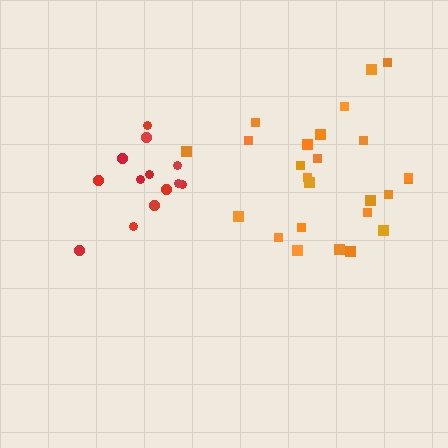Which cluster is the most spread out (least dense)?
Orange.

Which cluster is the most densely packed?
Red.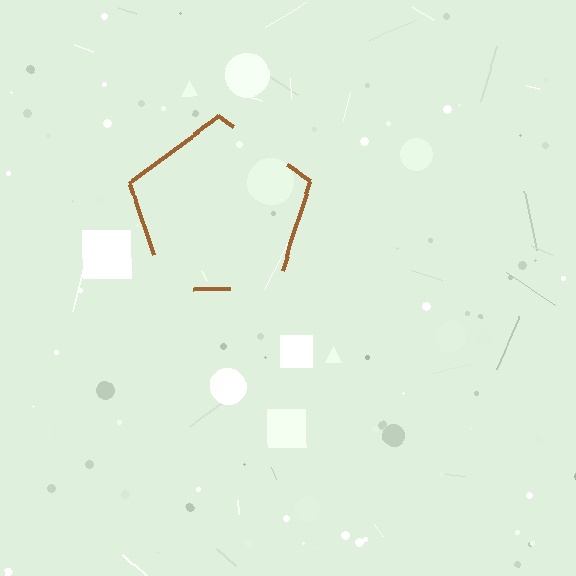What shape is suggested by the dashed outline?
The dashed outline suggests a pentagon.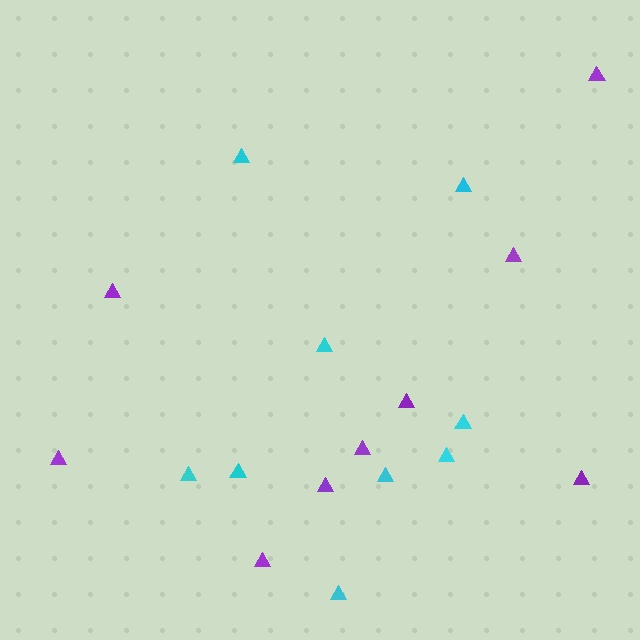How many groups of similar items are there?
There are 2 groups: one group of purple triangles (9) and one group of cyan triangles (9).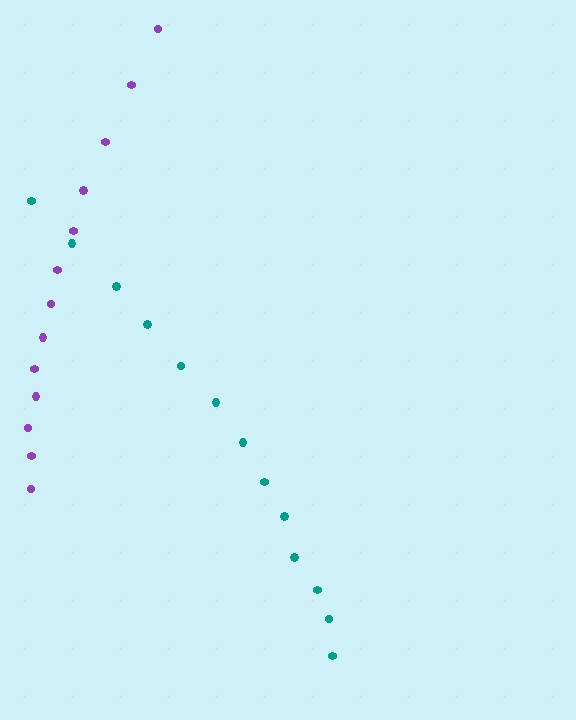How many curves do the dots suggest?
There are 2 distinct paths.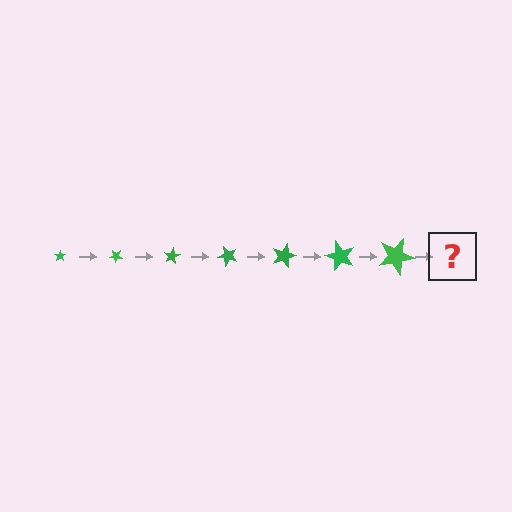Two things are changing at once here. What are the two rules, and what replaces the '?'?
The two rules are that the star grows larger each step and it rotates 40 degrees each step. The '?' should be a star, larger than the previous one and rotated 280 degrees from the start.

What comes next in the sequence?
The next element should be a star, larger than the previous one and rotated 280 degrees from the start.